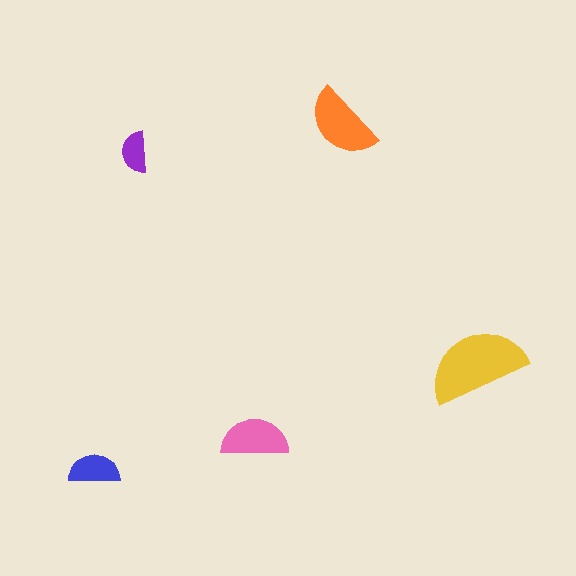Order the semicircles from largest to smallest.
the yellow one, the orange one, the pink one, the blue one, the purple one.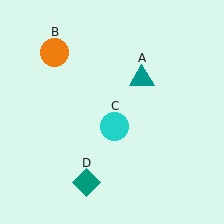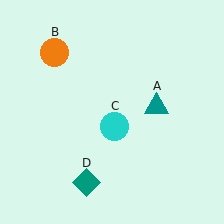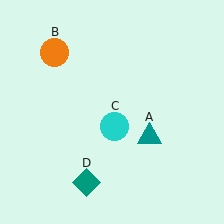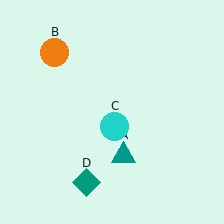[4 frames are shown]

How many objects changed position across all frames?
1 object changed position: teal triangle (object A).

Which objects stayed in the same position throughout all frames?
Orange circle (object B) and cyan circle (object C) and teal diamond (object D) remained stationary.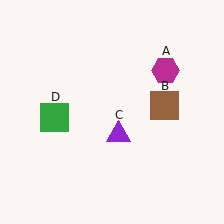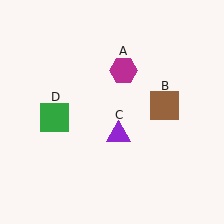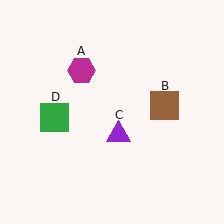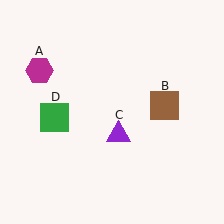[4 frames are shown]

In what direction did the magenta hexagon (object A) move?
The magenta hexagon (object A) moved left.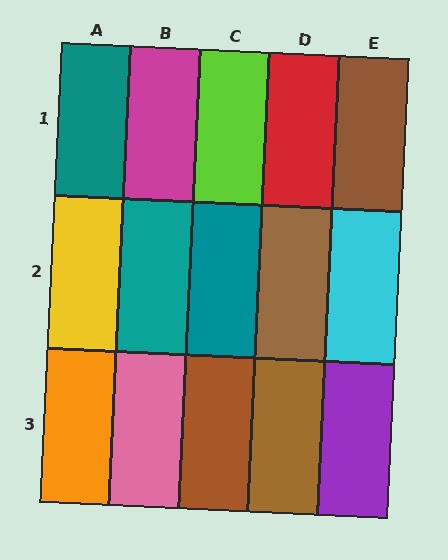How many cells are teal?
3 cells are teal.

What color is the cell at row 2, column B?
Teal.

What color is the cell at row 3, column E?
Purple.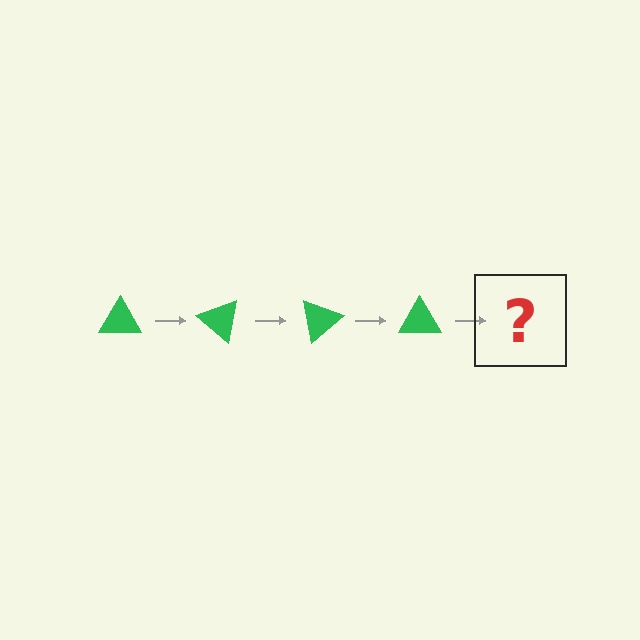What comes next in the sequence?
The next element should be a green triangle rotated 160 degrees.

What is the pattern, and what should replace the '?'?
The pattern is that the triangle rotates 40 degrees each step. The '?' should be a green triangle rotated 160 degrees.